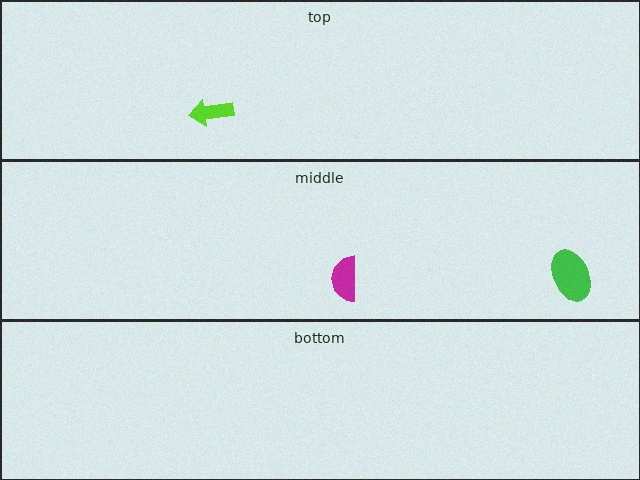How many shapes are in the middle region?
2.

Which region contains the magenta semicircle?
The middle region.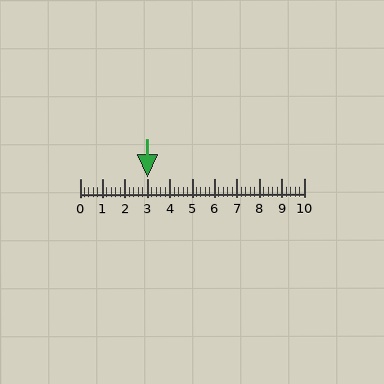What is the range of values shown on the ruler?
The ruler shows values from 0 to 10.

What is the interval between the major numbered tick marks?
The major tick marks are spaced 1 units apart.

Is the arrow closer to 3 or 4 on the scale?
The arrow is closer to 3.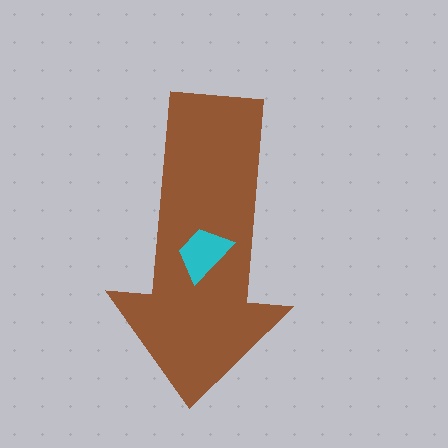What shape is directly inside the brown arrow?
The cyan trapezoid.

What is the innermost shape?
The cyan trapezoid.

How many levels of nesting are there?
2.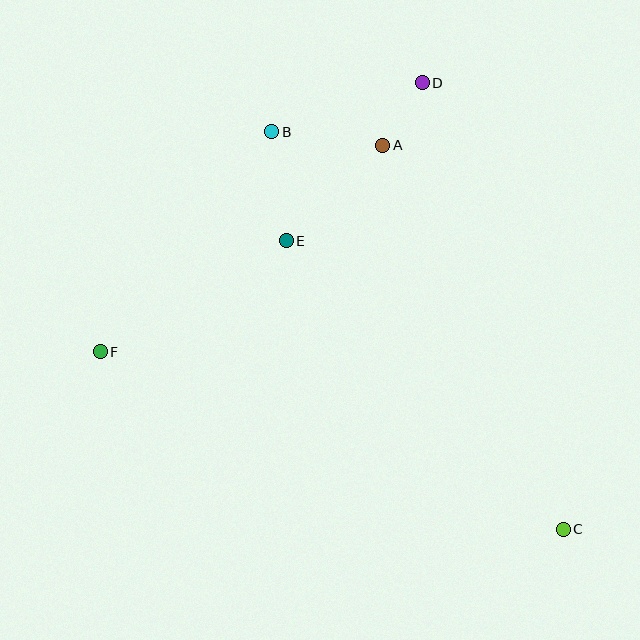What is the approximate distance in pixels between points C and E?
The distance between C and E is approximately 400 pixels.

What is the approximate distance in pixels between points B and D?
The distance between B and D is approximately 158 pixels.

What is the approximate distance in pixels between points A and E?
The distance between A and E is approximately 135 pixels.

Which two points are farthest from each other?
Points C and F are farthest from each other.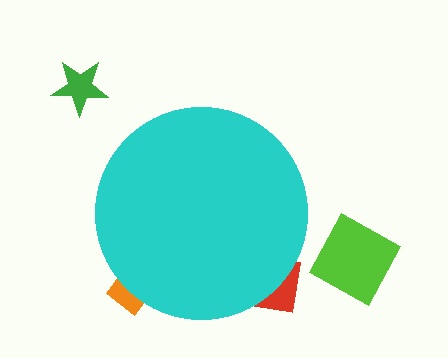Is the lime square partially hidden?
No, the lime square is fully visible.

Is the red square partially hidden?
Yes, the red square is partially hidden behind the cyan circle.